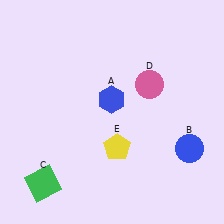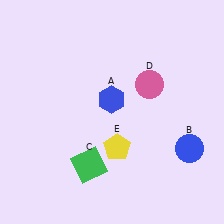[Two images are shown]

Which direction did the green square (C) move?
The green square (C) moved right.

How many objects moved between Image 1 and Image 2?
1 object moved between the two images.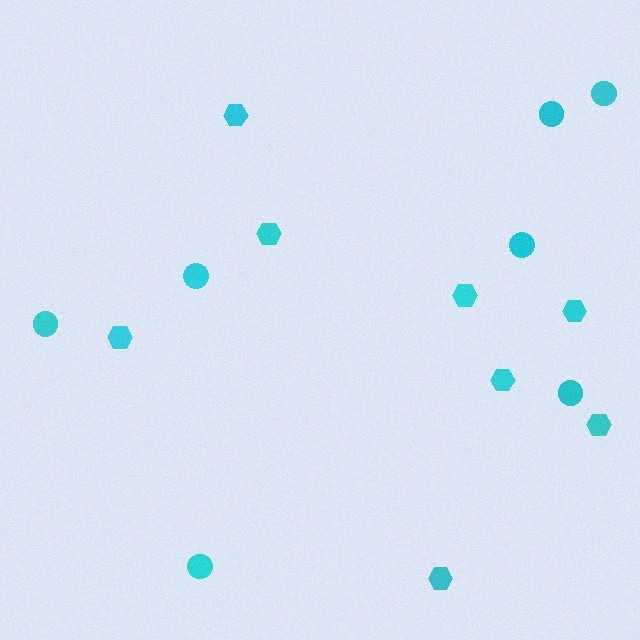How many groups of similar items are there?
There are 2 groups: one group of circles (7) and one group of hexagons (8).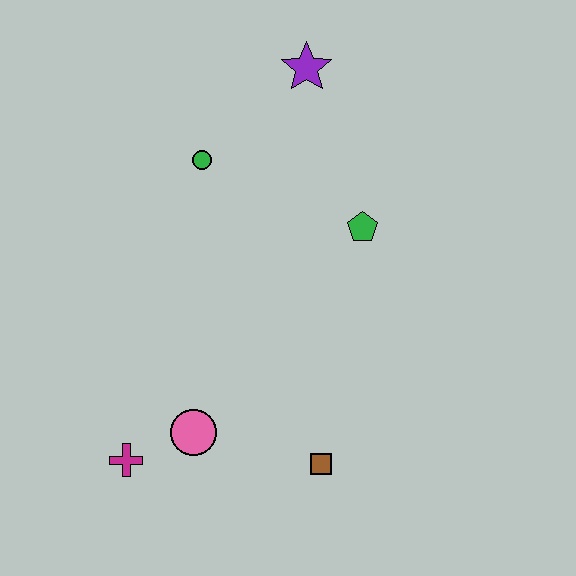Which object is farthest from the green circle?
The brown square is farthest from the green circle.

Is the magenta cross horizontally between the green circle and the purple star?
No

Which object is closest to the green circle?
The purple star is closest to the green circle.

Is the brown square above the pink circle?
No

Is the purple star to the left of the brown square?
Yes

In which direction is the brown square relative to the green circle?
The brown square is below the green circle.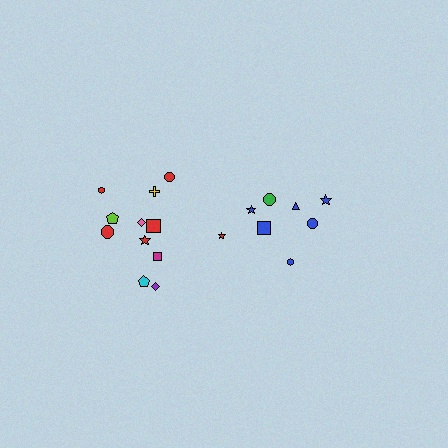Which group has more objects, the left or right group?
The left group.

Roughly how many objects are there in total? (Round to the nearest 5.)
Roughly 20 objects in total.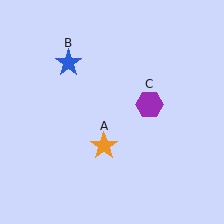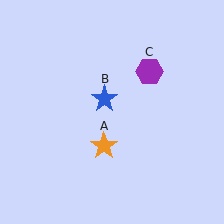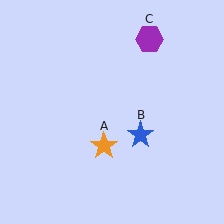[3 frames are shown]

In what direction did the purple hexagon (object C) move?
The purple hexagon (object C) moved up.